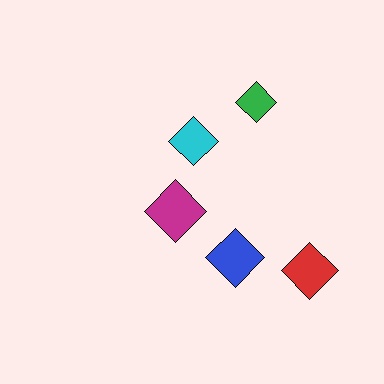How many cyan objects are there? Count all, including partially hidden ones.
There is 1 cyan object.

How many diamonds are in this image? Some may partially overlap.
There are 5 diamonds.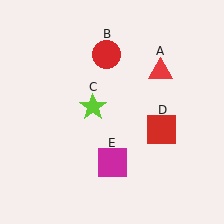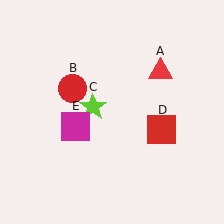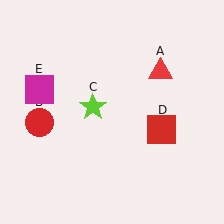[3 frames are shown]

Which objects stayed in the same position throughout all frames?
Red triangle (object A) and lime star (object C) and red square (object D) remained stationary.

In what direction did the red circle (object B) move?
The red circle (object B) moved down and to the left.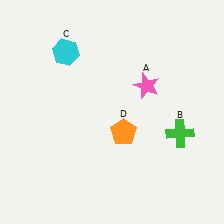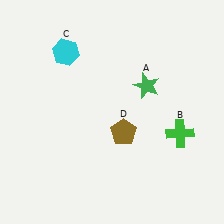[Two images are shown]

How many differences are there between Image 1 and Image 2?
There are 2 differences between the two images.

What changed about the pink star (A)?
In Image 1, A is pink. In Image 2, it changed to green.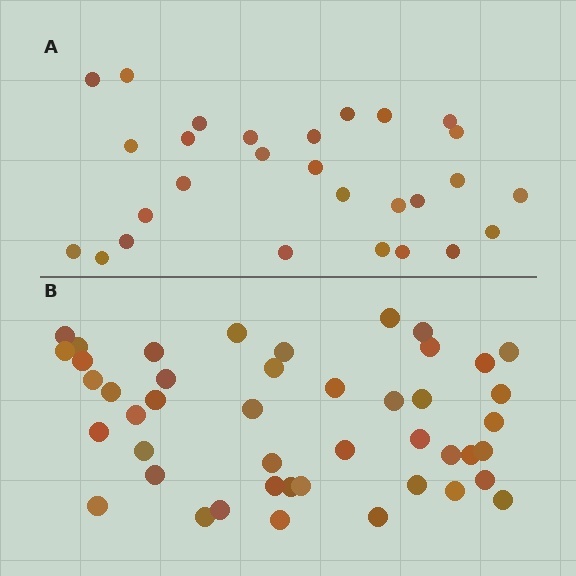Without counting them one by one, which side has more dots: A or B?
Region B (the bottom region) has more dots.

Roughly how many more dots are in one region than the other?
Region B has approximately 15 more dots than region A.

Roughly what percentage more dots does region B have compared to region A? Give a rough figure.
About 60% more.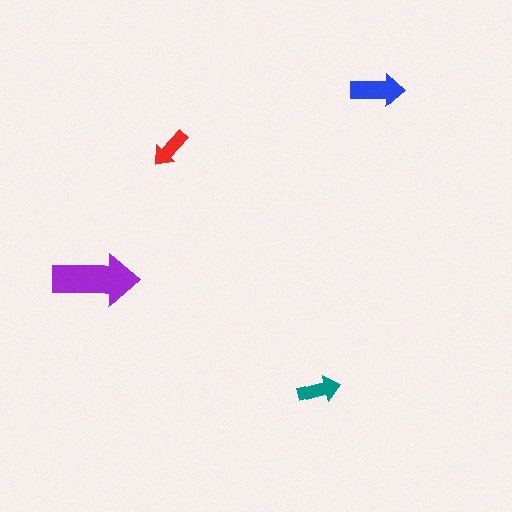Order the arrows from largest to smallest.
the purple one, the blue one, the teal one, the red one.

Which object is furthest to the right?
The blue arrow is rightmost.